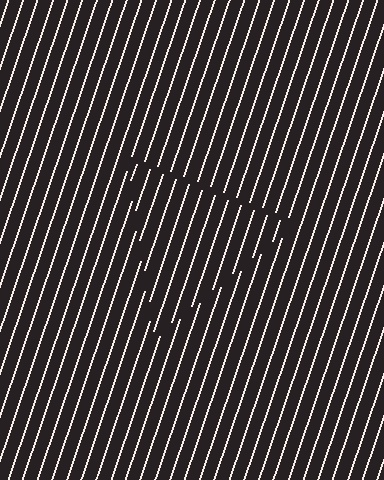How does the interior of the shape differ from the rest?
The interior of the shape contains the same grating, shifted by half a period — the contour is defined by the phase discontinuity where line-ends from the inner and outer gratings abut.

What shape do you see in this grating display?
An illusory triangle. The interior of the shape contains the same grating, shifted by half a period — the contour is defined by the phase discontinuity where line-ends from the inner and outer gratings abut.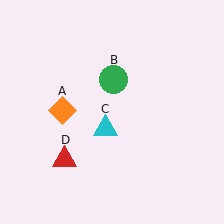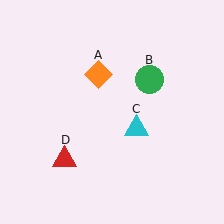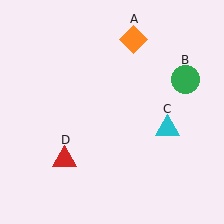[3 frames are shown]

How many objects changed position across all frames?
3 objects changed position: orange diamond (object A), green circle (object B), cyan triangle (object C).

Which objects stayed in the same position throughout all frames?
Red triangle (object D) remained stationary.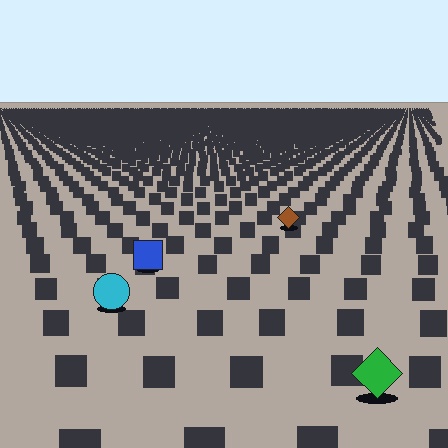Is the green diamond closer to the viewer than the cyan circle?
Yes. The green diamond is closer — you can tell from the texture gradient: the ground texture is coarser near it.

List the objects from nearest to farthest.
From nearest to farthest: the green diamond, the cyan circle, the blue square, the brown diamond.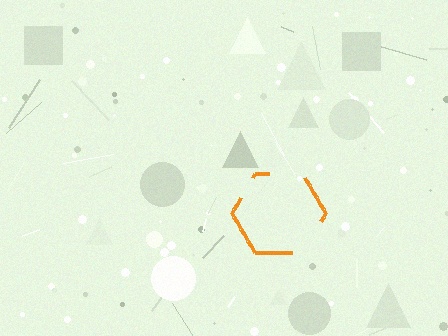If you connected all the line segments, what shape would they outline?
They would outline a hexagon.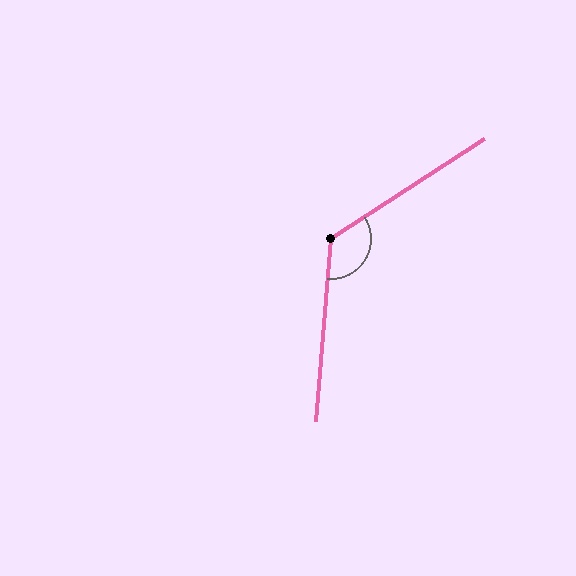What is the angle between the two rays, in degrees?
Approximately 128 degrees.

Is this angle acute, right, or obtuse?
It is obtuse.